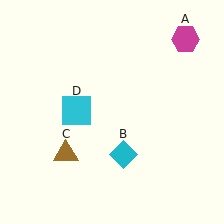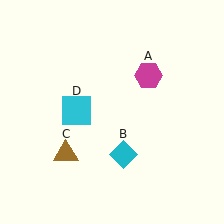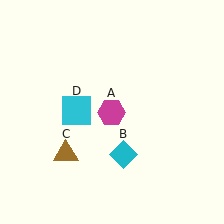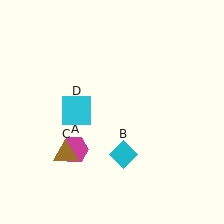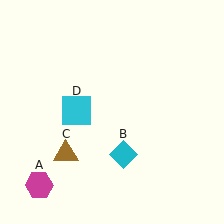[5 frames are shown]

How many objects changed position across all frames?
1 object changed position: magenta hexagon (object A).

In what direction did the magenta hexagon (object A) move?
The magenta hexagon (object A) moved down and to the left.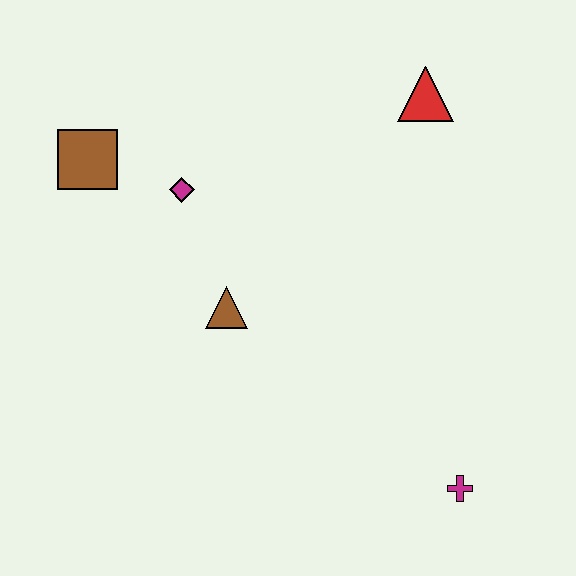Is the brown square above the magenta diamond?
Yes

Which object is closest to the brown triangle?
The magenta diamond is closest to the brown triangle.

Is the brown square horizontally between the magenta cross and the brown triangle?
No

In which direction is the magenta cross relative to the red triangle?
The magenta cross is below the red triangle.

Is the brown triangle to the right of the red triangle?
No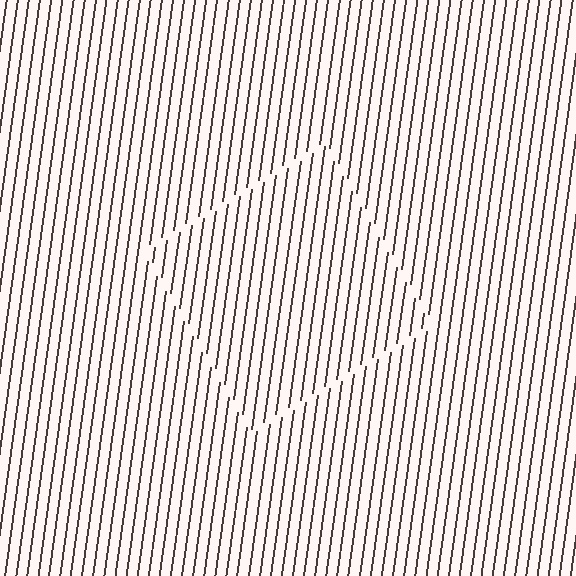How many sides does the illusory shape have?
4 sides — the line-ends trace a square.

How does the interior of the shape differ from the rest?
The interior of the shape contains the same grating, shifted by half a period — the contour is defined by the phase discontinuity where line-ends from the inner and outer gratings abut.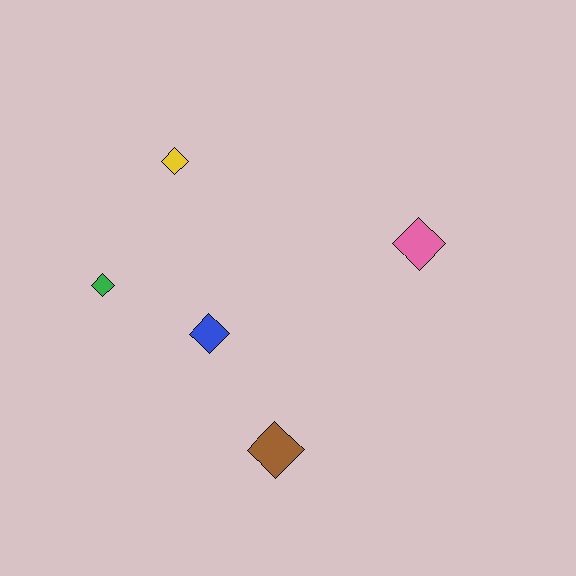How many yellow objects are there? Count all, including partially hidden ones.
There is 1 yellow object.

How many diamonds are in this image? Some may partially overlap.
There are 5 diamonds.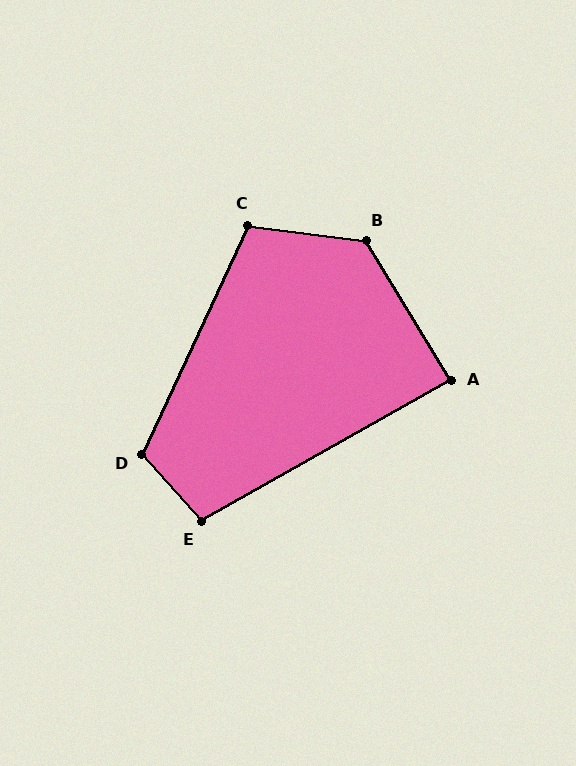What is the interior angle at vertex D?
Approximately 113 degrees (obtuse).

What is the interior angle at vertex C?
Approximately 108 degrees (obtuse).